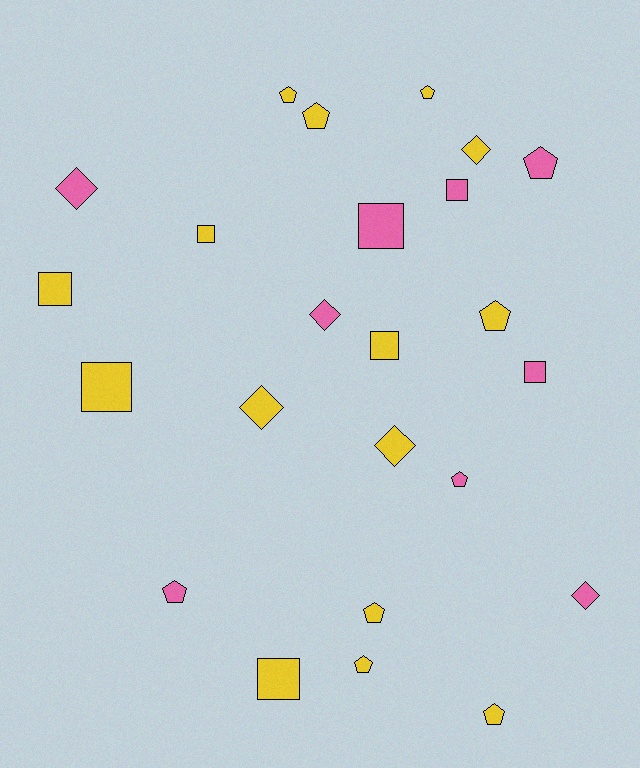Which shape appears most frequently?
Pentagon, with 10 objects.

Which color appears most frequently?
Yellow, with 15 objects.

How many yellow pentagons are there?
There are 7 yellow pentagons.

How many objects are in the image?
There are 24 objects.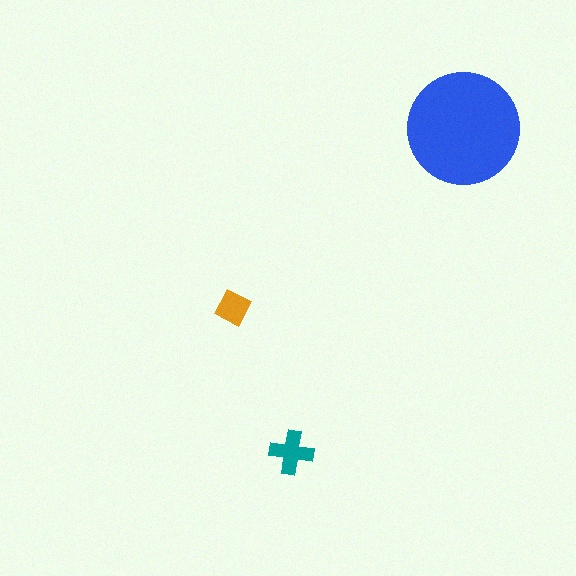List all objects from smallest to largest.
The orange square, the teal cross, the blue circle.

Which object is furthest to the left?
The orange square is leftmost.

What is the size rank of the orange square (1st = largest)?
3rd.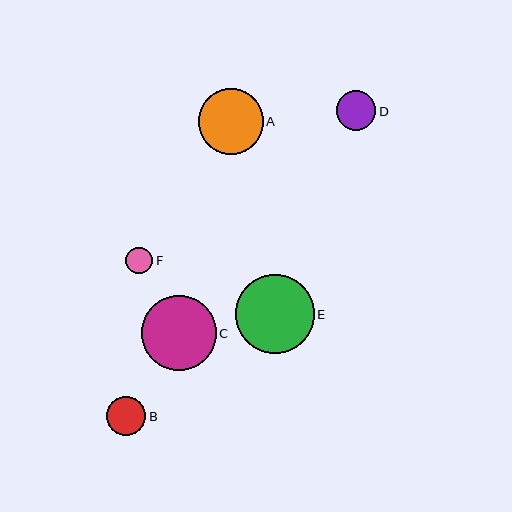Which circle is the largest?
Circle E is the largest with a size of approximately 79 pixels.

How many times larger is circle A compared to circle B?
Circle A is approximately 1.7 times the size of circle B.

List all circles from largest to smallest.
From largest to smallest: E, C, A, B, D, F.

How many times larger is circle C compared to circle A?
Circle C is approximately 1.1 times the size of circle A.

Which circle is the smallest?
Circle F is the smallest with a size of approximately 27 pixels.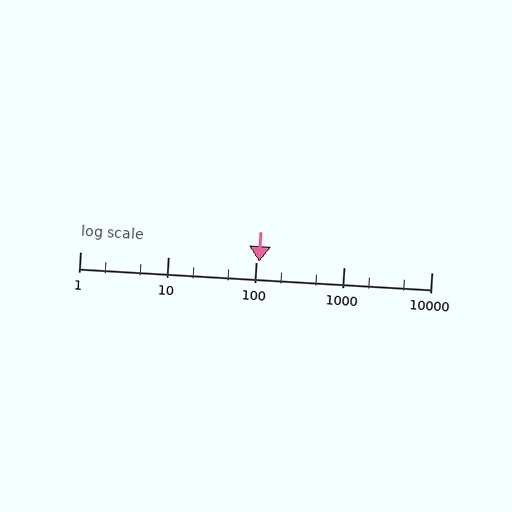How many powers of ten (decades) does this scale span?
The scale spans 4 decades, from 1 to 10000.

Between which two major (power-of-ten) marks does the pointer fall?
The pointer is between 100 and 1000.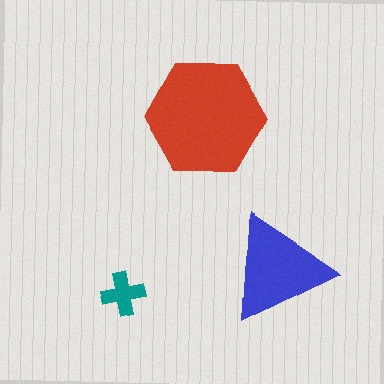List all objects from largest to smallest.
The red hexagon, the blue triangle, the teal cross.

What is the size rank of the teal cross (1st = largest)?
3rd.